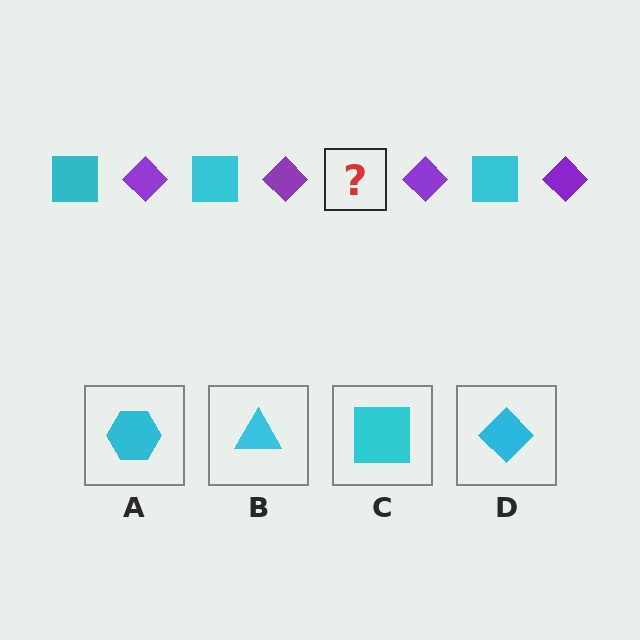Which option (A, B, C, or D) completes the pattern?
C.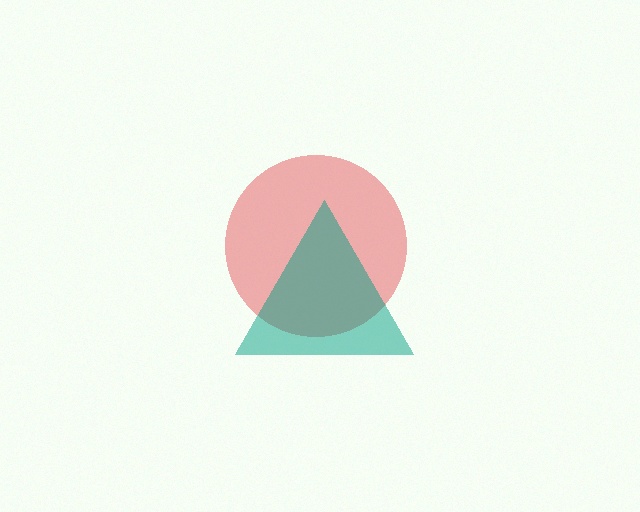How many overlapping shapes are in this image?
There are 2 overlapping shapes in the image.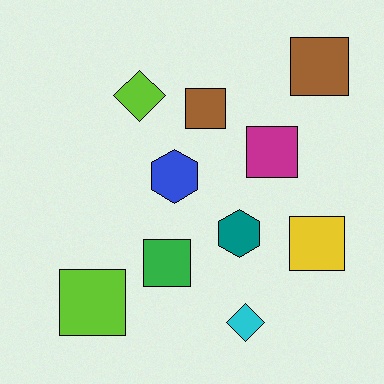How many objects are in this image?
There are 10 objects.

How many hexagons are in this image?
There are 2 hexagons.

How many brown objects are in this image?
There are 2 brown objects.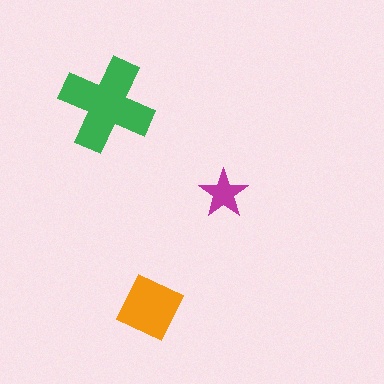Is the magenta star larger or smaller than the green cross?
Smaller.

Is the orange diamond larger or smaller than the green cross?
Smaller.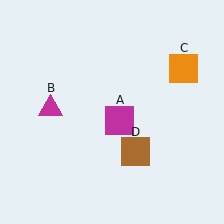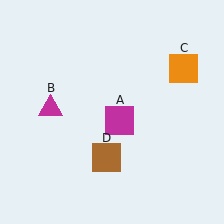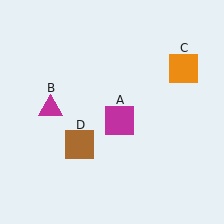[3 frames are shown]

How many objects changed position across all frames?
1 object changed position: brown square (object D).